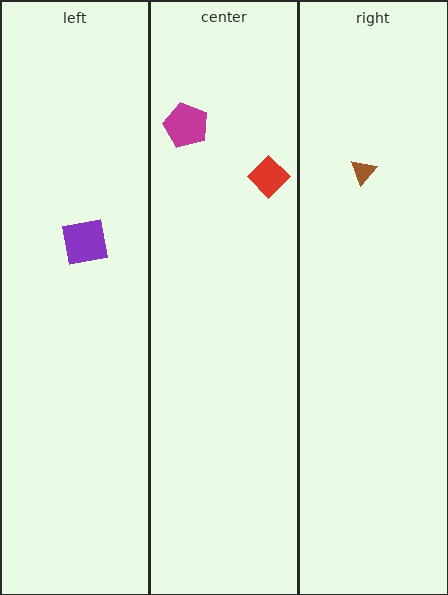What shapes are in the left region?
The purple square.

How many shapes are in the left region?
1.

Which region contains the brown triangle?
The right region.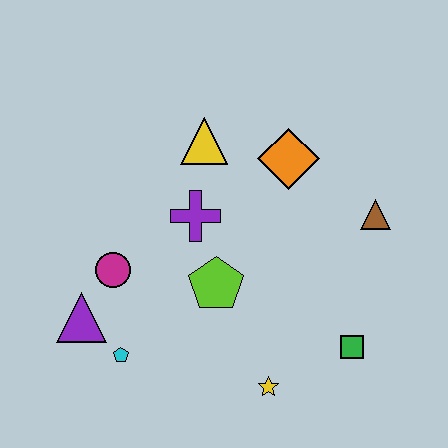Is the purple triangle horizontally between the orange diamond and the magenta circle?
No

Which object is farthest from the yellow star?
The yellow triangle is farthest from the yellow star.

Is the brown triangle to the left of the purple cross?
No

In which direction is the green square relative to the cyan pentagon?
The green square is to the right of the cyan pentagon.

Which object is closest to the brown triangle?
The orange diamond is closest to the brown triangle.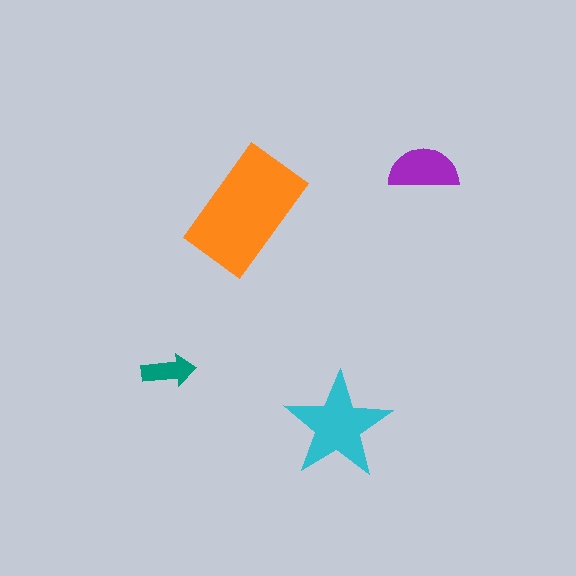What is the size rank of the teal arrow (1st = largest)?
4th.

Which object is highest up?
The purple semicircle is topmost.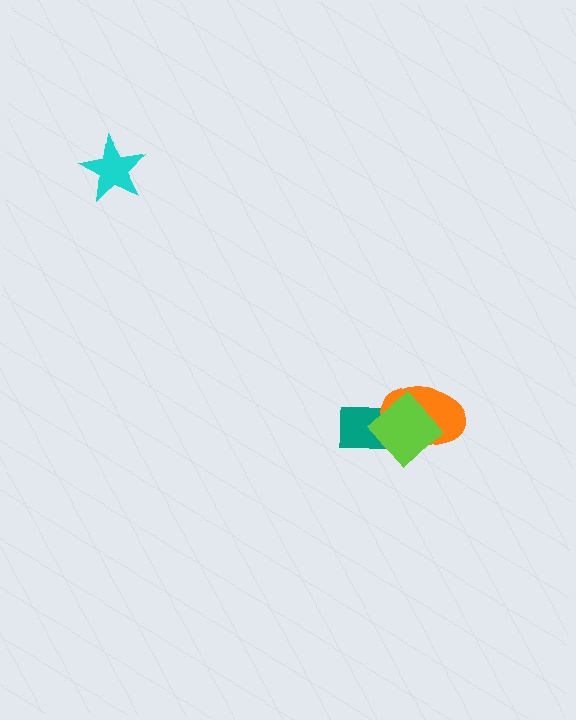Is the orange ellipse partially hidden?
Yes, it is partially covered by another shape.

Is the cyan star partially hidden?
No, no other shape covers it.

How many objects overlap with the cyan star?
0 objects overlap with the cyan star.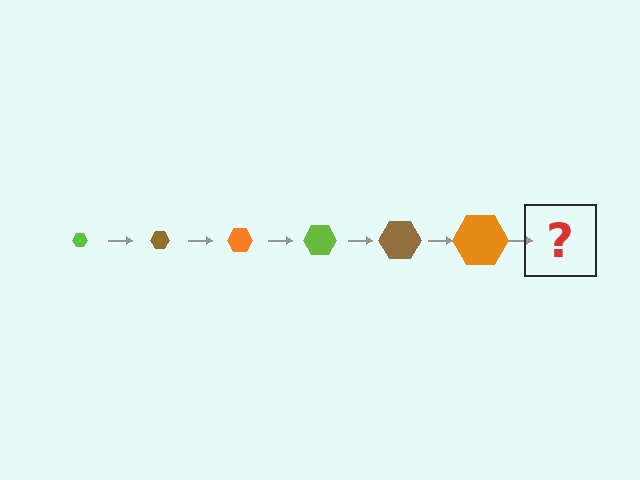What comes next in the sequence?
The next element should be a lime hexagon, larger than the previous one.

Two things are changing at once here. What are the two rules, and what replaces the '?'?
The two rules are that the hexagon grows larger each step and the color cycles through lime, brown, and orange. The '?' should be a lime hexagon, larger than the previous one.